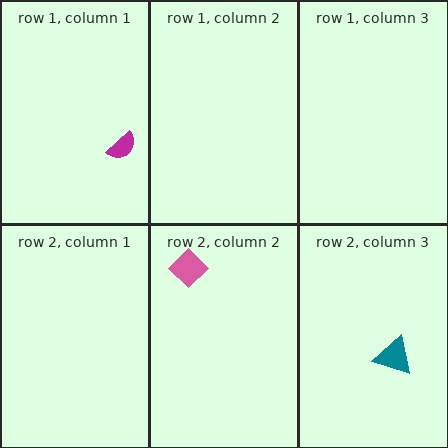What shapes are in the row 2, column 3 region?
The teal triangle.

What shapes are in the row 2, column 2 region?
The pink diamond.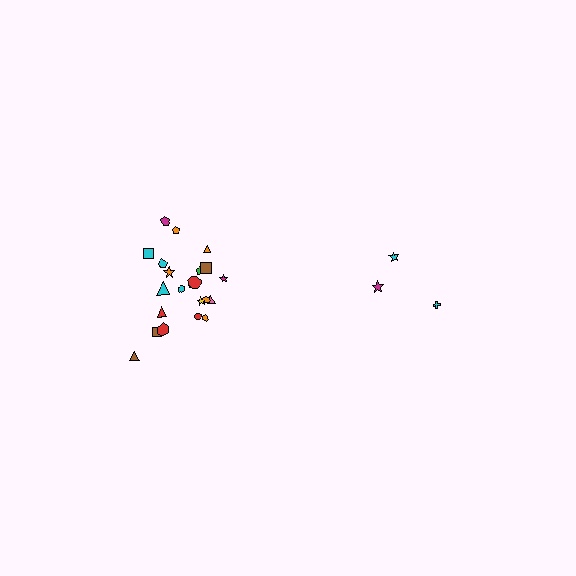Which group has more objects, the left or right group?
The left group.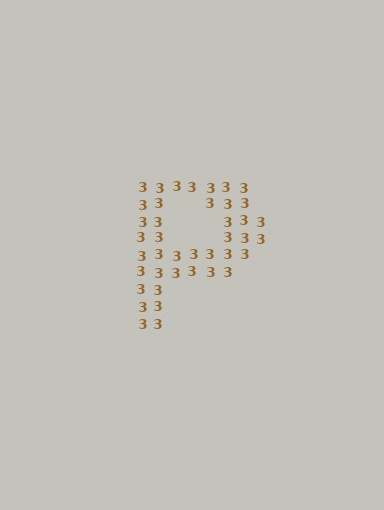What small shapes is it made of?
It is made of small digit 3's.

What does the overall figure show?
The overall figure shows the letter P.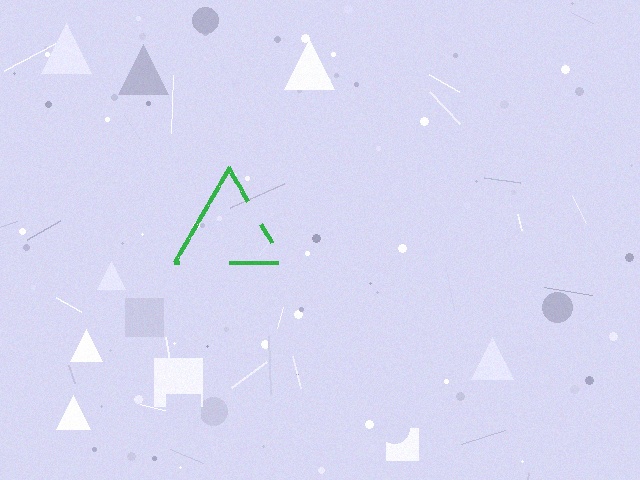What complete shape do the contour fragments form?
The contour fragments form a triangle.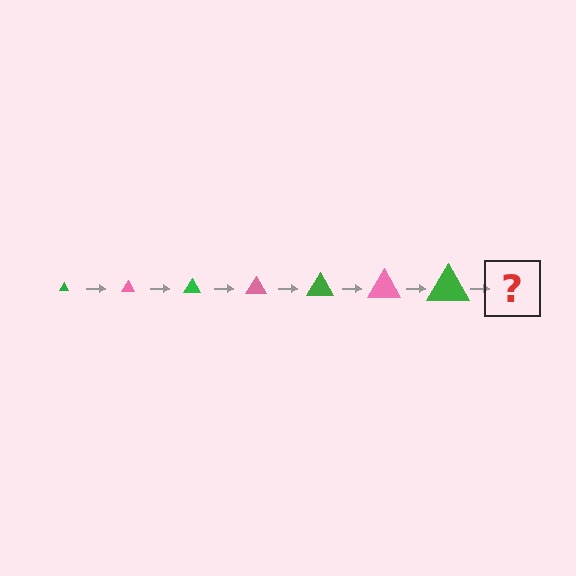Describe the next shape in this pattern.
It should be a pink triangle, larger than the previous one.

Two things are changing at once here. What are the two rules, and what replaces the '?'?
The two rules are that the triangle grows larger each step and the color cycles through green and pink. The '?' should be a pink triangle, larger than the previous one.